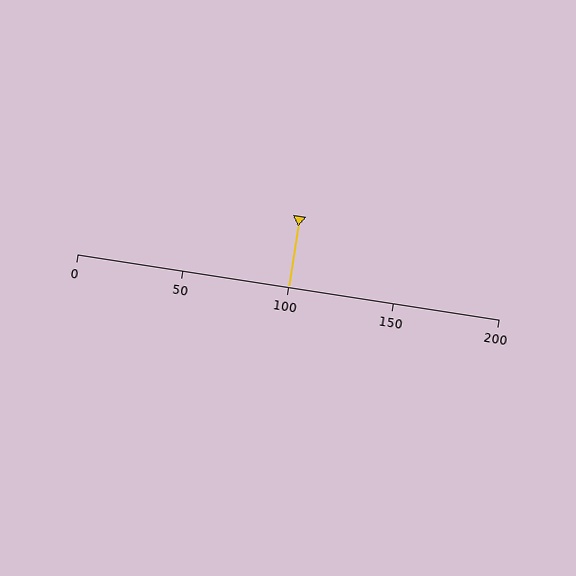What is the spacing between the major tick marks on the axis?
The major ticks are spaced 50 apart.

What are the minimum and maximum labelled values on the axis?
The axis runs from 0 to 200.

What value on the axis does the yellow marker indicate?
The marker indicates approximately 100.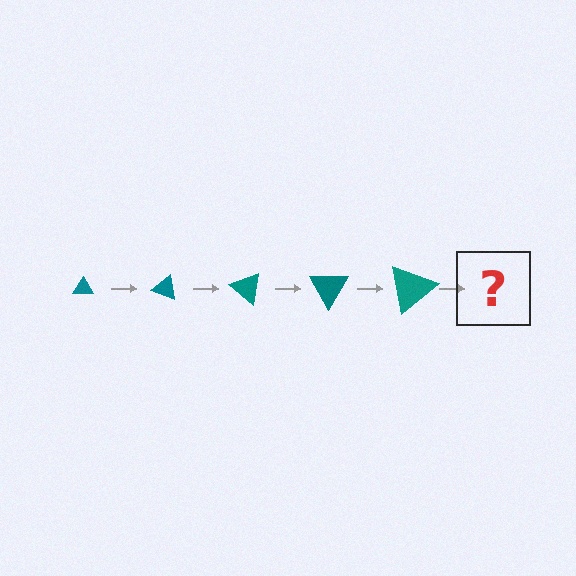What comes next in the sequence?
The next element should be a triangle, larger than the previous one and rotated 100 degrees from the start.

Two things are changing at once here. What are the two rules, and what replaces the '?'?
The two rules are that the triangle grows larger each step and it rotates 20 degrees each step. The '?' should be a triangle, larger than the previous one and rotated 100 degrees from the start.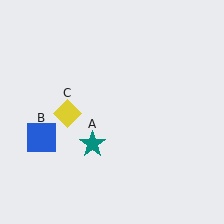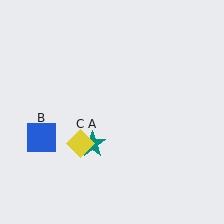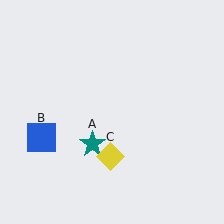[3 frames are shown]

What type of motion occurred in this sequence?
The yellow diamond (object C) rotated counterclockwise around the center of the scene.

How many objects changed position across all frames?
1 object changed position: yellow diamond (object C).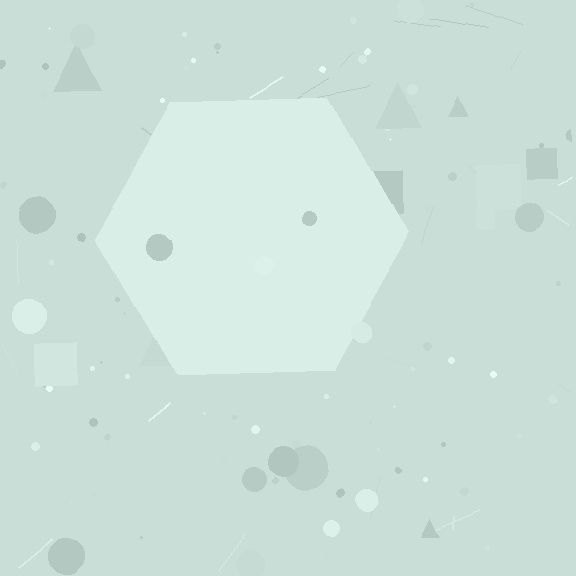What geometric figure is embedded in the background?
A hexagon is embedded in the background.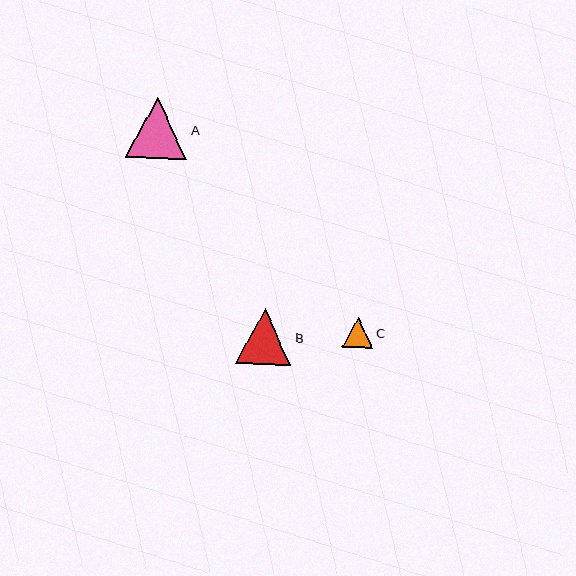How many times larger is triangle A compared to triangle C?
Triangle A is approximately 2.0 times the size of triangle C.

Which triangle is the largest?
Triangle A is the largest with a size of approximately 62 pixels.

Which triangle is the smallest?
Triangle C is the smallest with a size of approximately 31 pixels.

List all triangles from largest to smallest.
From largest to smallest: A, B, C.